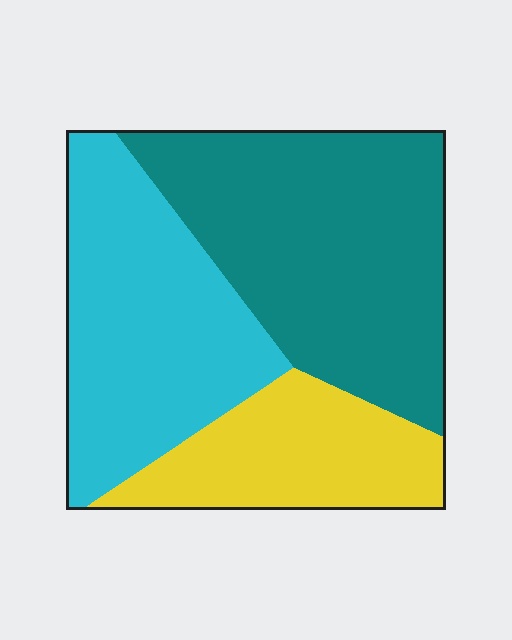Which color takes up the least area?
Yellow, at roughly 20%.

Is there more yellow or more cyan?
Cyan.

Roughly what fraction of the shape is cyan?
Cyan takes up about one third (1/3) of the shape.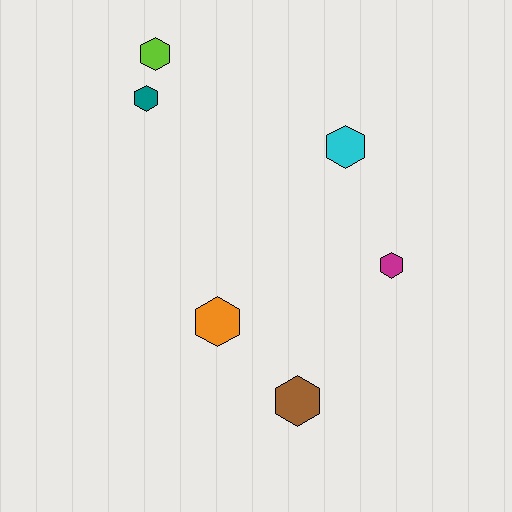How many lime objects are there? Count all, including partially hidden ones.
There is 1 lime object.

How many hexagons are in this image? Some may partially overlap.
There are 6 hexagons.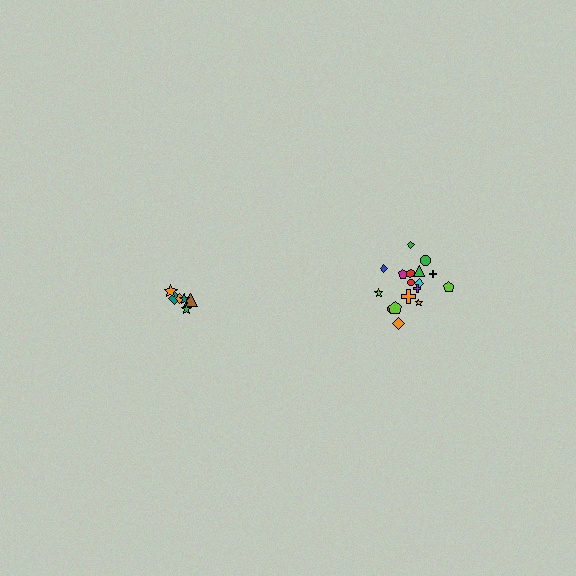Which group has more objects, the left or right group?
The right group.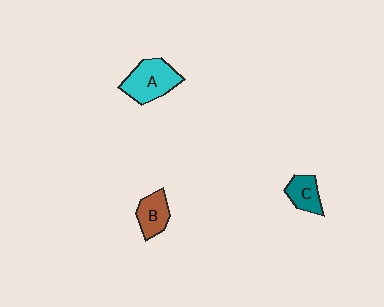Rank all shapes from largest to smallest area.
From largest to smallest: A (cyan), B (brown), C (teal).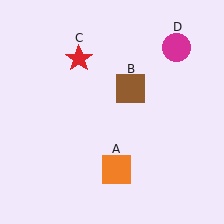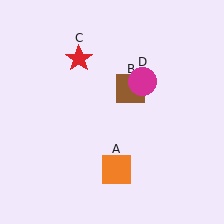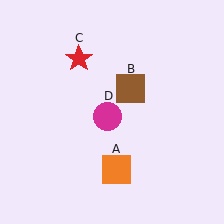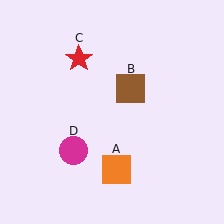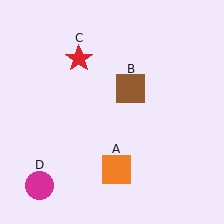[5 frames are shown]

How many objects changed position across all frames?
1 object changed position: magenta circle (object D).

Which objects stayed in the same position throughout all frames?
Orange square (object A) and brown square (object B) and red star (object C) remained stationary.